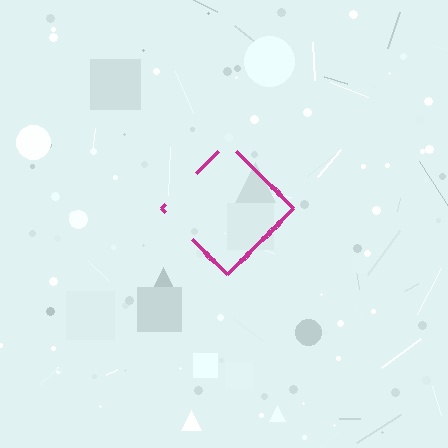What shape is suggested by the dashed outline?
The dashed outline suggests a diamond.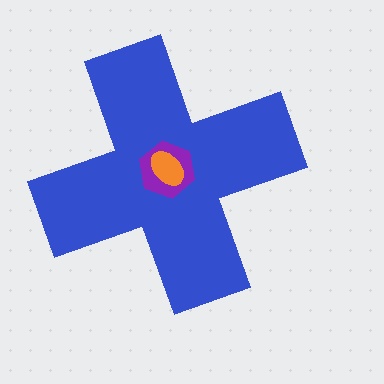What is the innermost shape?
The orange ellipse.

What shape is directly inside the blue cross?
The purple hexagon.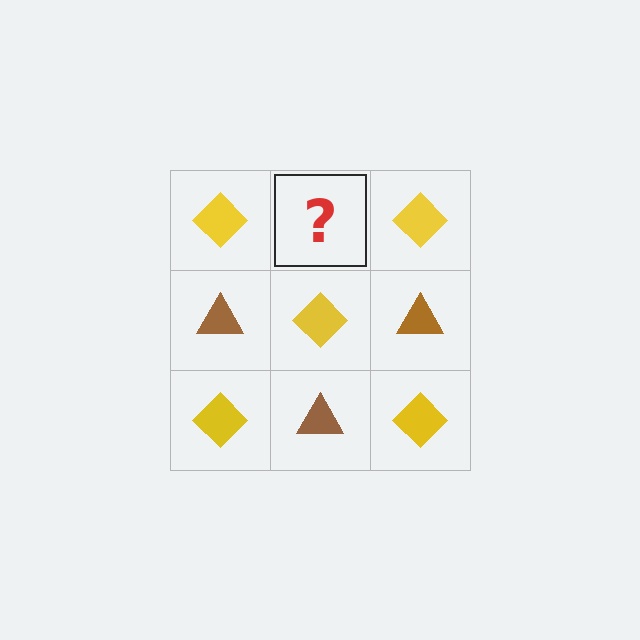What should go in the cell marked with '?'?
The missing cell should contain a brown triangle.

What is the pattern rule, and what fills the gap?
The rule is that it alternates yellow diamond and brown triangle in a checkerboard pattern. The gap should be filled with a brown triangle.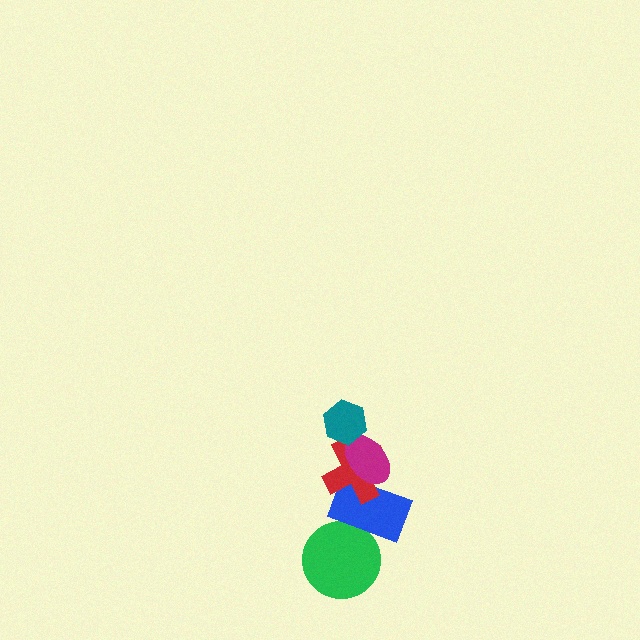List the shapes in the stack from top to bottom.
From top to bottom: the teal hexagon, the magenta ellipse, the red cross, the blue rectangle, the green circle.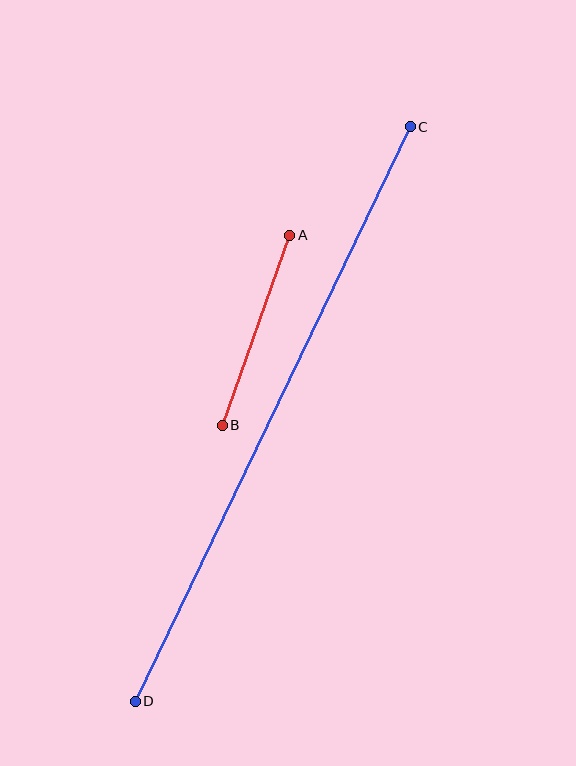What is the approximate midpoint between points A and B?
The midpoint is at approximately (256, 330) pixels.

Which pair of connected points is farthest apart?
Points C and D are farthest apart.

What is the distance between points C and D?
The distance is approximately 637 pixels.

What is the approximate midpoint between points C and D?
The midpoint is at approximately (273, 414) pixels.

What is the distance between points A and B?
The distance is approximately 201 pixels.